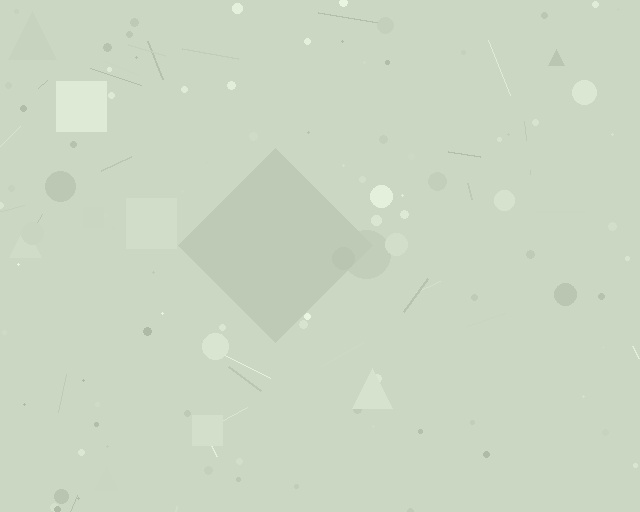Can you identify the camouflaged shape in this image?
The camouflaged shape is a diamond.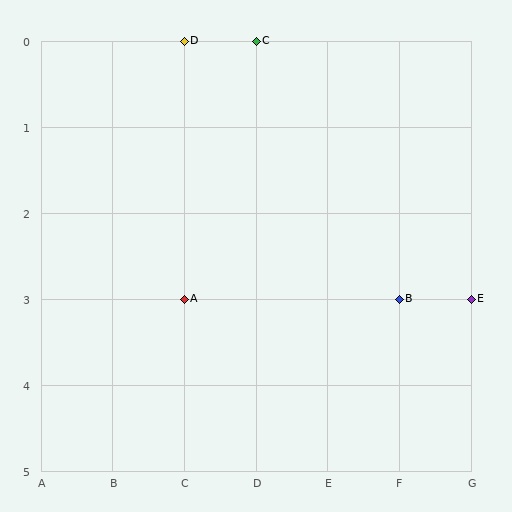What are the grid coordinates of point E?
Point E is at grid coordinates (G, 3).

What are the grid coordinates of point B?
Point B is at grid coordinates (F, 3).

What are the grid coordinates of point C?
Point C is at grid coordinates (D, 0).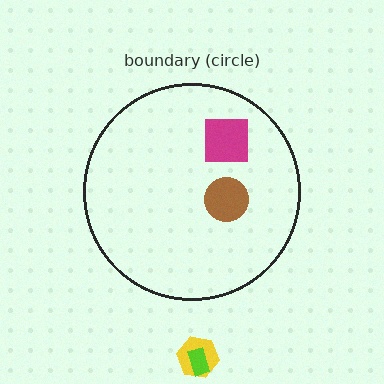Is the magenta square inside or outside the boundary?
Inside.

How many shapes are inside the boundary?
2 inside, 2 outside.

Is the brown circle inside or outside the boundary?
Inside.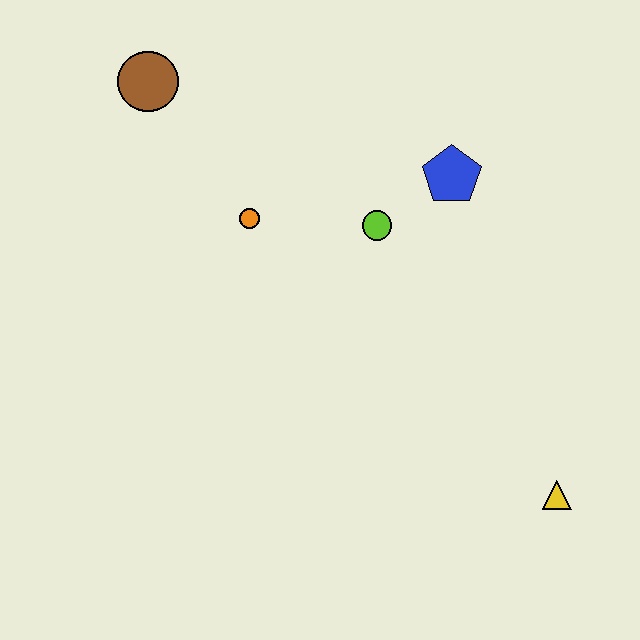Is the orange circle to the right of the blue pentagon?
No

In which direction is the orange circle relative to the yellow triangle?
The orange circle is to the left of the yellow triangle.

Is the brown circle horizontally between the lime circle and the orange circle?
No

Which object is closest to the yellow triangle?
The lime circle is closest to the yellow triangle.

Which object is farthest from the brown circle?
The yellow triangle is farthest from the brown circle.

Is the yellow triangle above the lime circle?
No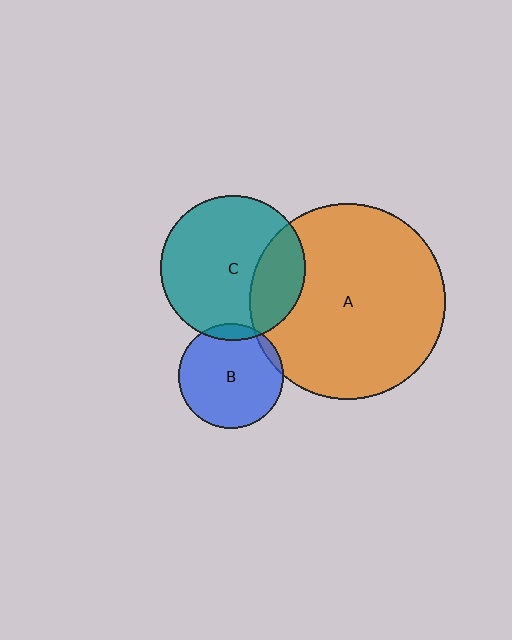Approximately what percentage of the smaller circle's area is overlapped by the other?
Approximately 25%.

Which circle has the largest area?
Circle A (orange).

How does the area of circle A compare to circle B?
Approximately 3.5 times.